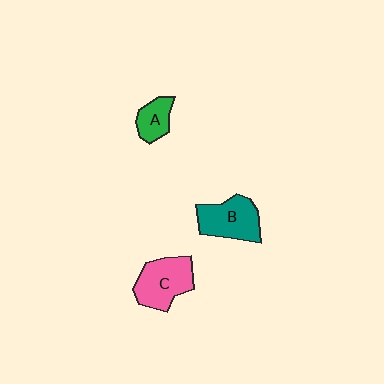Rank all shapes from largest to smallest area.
From largest to smallest: C (pink), B (teal), A (green).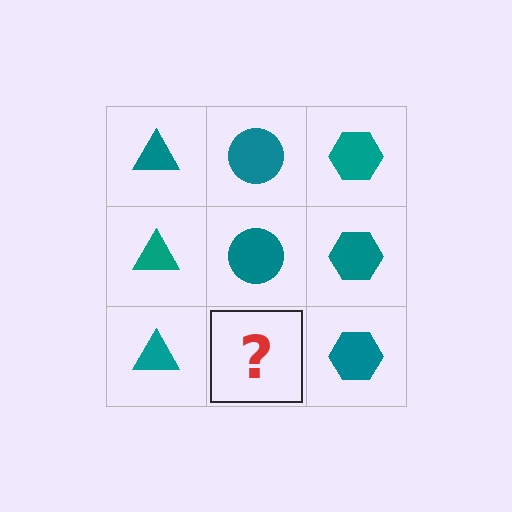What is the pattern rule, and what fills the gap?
The rule is that each column has a consistent shape. The gap should be filled with a teal circle.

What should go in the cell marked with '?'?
The missing cell should contain a teal circle.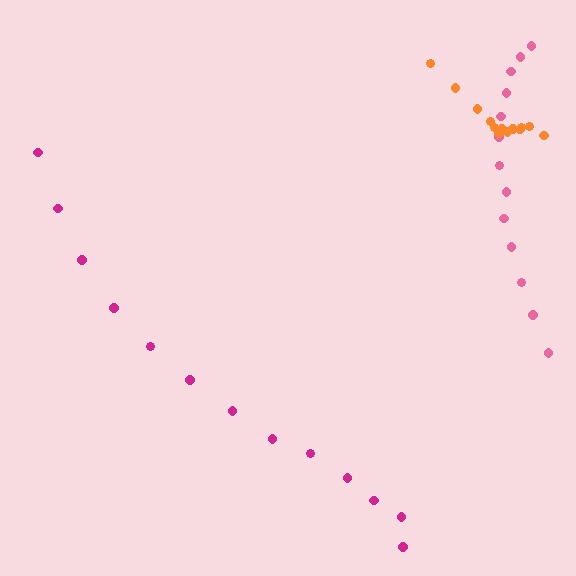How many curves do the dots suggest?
There are 3 distinct paths.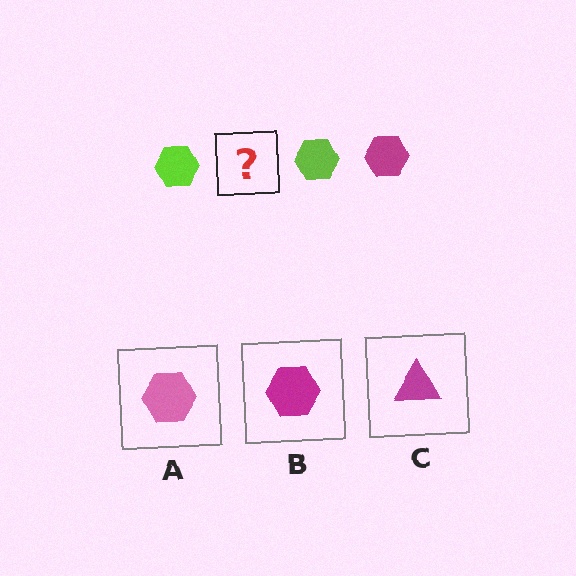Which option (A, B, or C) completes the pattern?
B.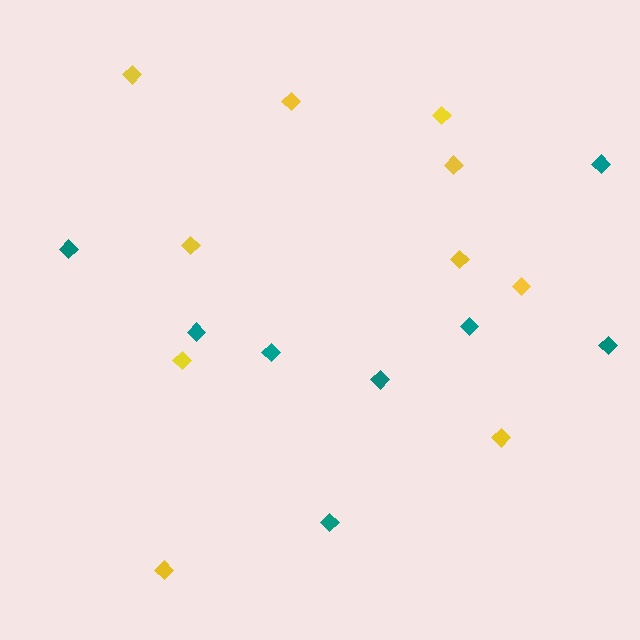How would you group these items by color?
There are 2 groups: one group of yellow diamonds (10) and one group of teal diamonds (8).